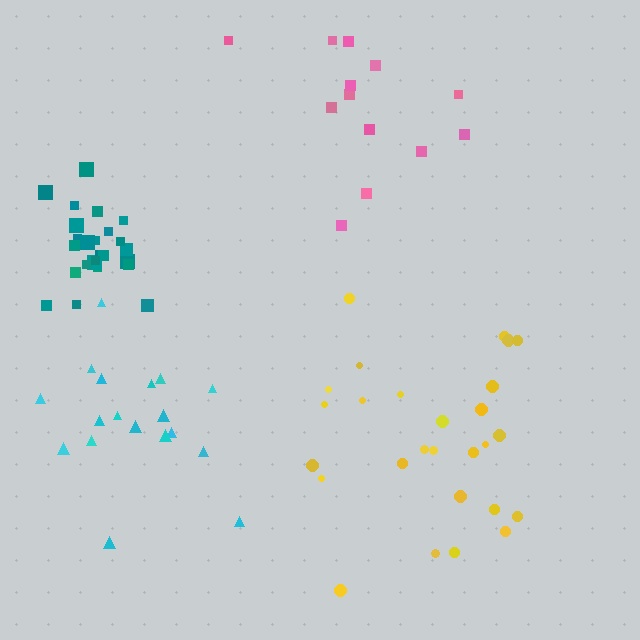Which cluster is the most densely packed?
Teal.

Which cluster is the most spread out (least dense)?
Pink.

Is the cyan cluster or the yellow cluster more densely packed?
Yellow.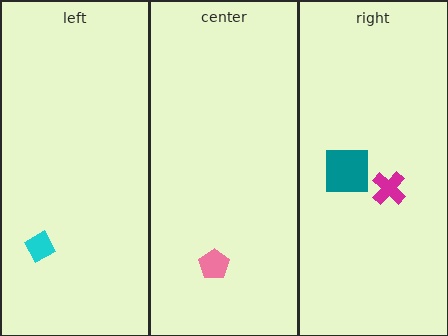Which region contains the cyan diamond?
The left region.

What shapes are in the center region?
The pink pentagon.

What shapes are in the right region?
The teal square, the magenta cross.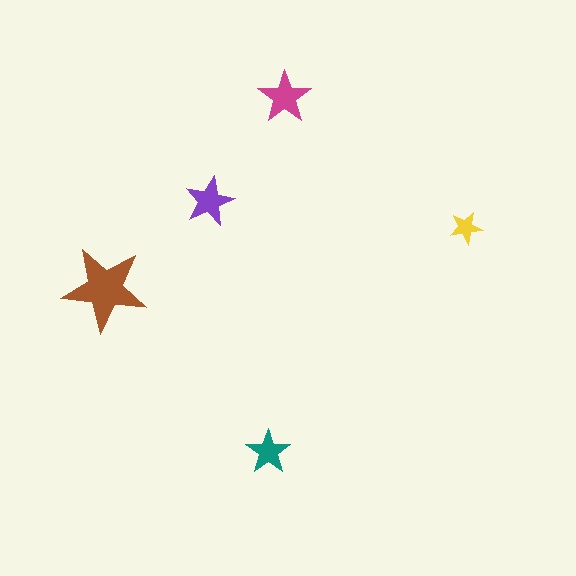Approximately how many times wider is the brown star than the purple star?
About 1.5 times wider.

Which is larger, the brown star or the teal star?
The brown one.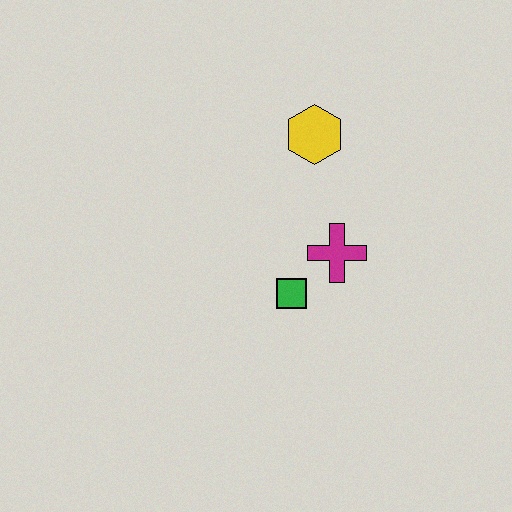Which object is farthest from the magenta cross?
The yellow hexagon is farthest from the magenta cross.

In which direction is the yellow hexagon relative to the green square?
The yellow hexagon is above the green square.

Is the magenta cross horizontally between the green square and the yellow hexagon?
No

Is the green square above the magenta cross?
No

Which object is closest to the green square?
The magenta cross is closest to the green square.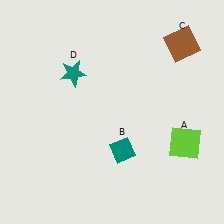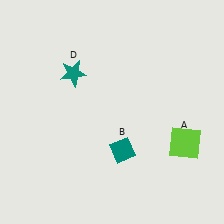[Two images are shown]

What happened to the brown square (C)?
The brown square (C) was removed in Image 2. It was in the top-right area of Image 1.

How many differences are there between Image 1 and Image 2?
There is 1 difference between the two images.